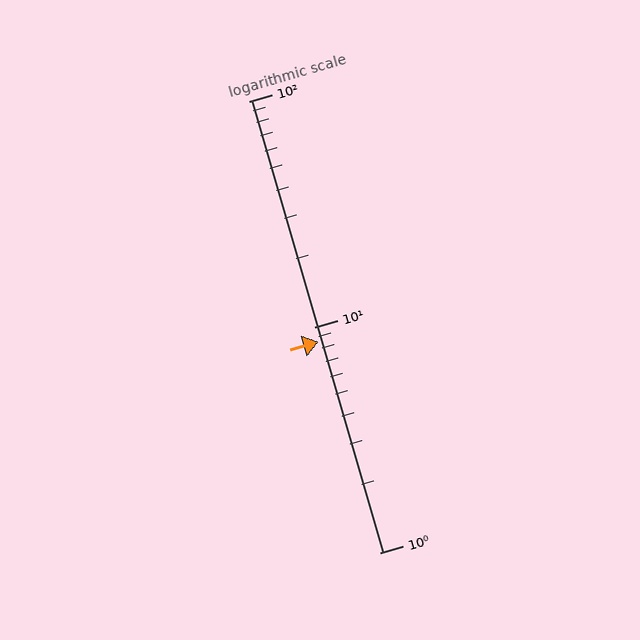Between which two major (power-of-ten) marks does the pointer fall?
The pointer is between 1 and 10.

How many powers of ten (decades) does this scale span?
The scale spans 2 decades, from 1 to 100.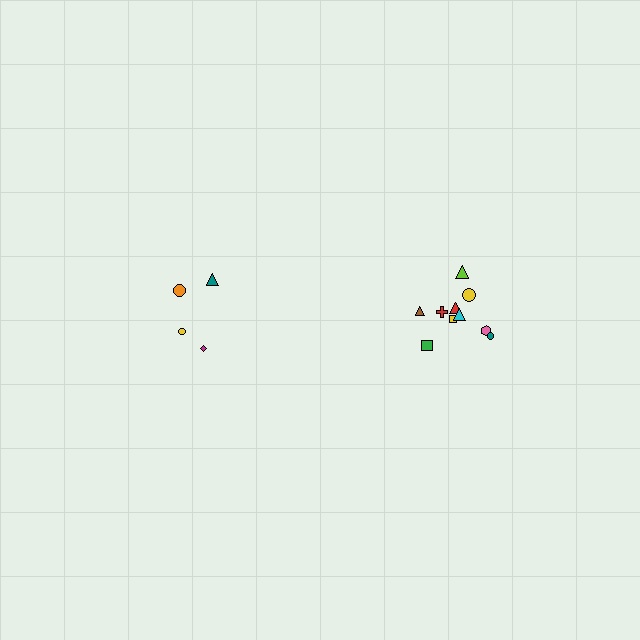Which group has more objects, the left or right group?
The right group.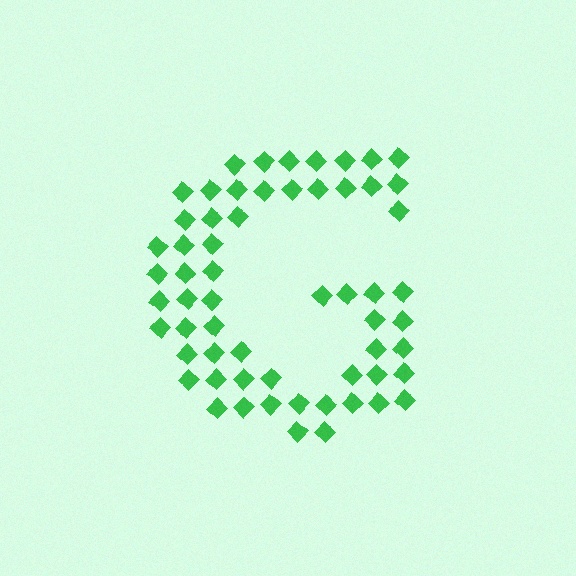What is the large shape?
The large shape is the letter G.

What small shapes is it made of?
It is made of small diamonds.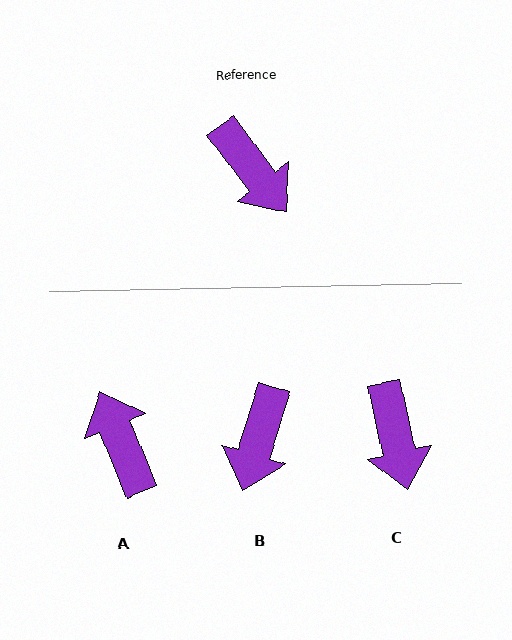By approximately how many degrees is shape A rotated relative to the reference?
Approximately 165 degrees counter-clockwise.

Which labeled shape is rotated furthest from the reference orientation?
A, about 165 degrees away.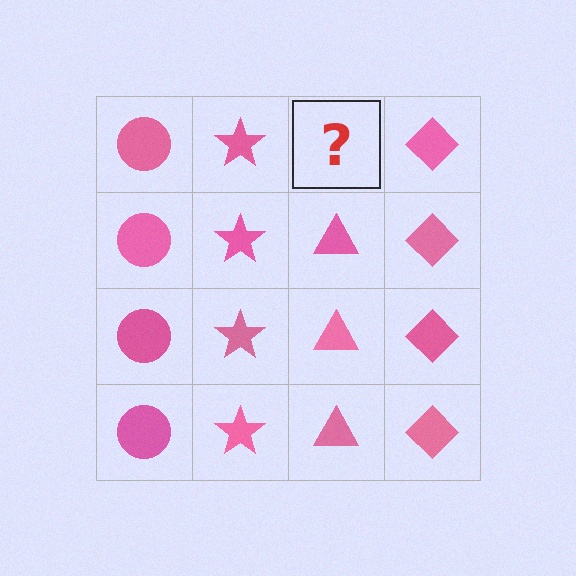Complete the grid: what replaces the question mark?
The question mark should be replaced with a pink triangle.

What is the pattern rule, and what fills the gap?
The rule is that each column has a consistent shape. The gap should be filled with a pink triangle.